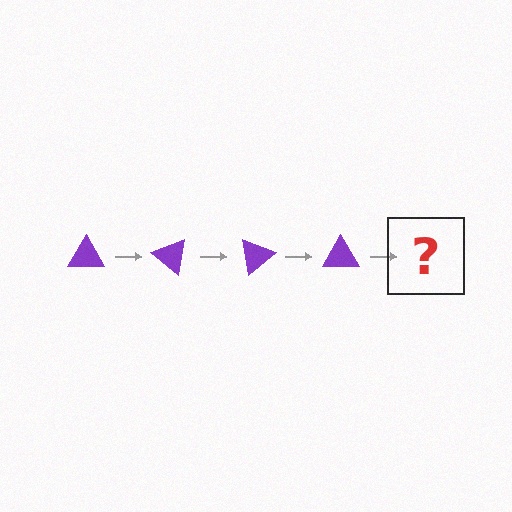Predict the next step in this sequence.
The next step is a purple triangle rotated 160 degrees.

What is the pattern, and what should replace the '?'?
The pattern is that the triangle rotates 40 degrees each step. The '?' should be a purple triangle rotated 160 degrees.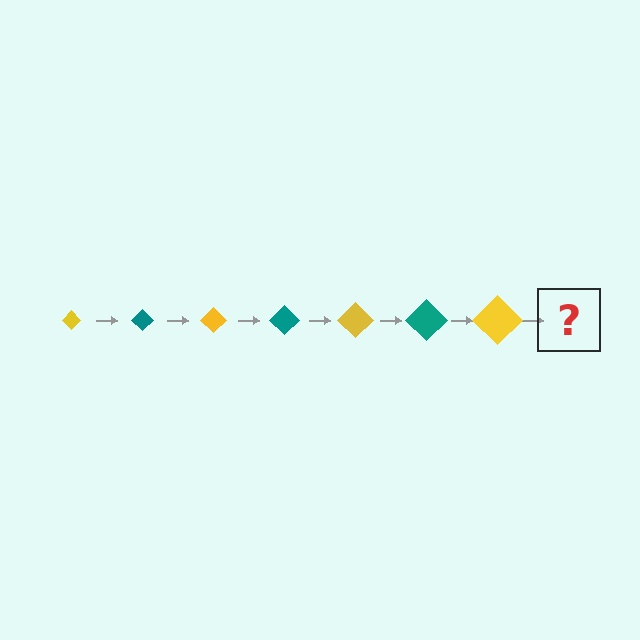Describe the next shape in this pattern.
It should be a teal diamond, larger than the previous one.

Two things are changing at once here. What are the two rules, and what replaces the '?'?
The two rules are that the diamond grows larger each step and the color cycles through yellow and teal. The '?' should be a teal diamond, larger than the previous one.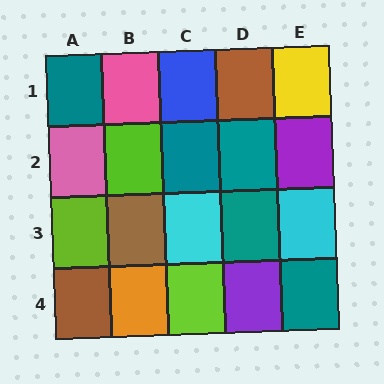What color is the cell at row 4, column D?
Purple.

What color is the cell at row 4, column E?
Teal.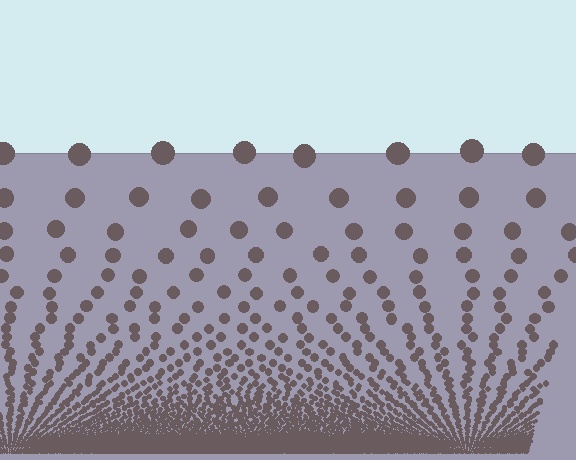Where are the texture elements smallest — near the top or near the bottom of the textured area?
Near the bottom.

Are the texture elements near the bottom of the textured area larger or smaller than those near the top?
Smaller. The gradient is inverted — elements near the bottom are smaller and denser.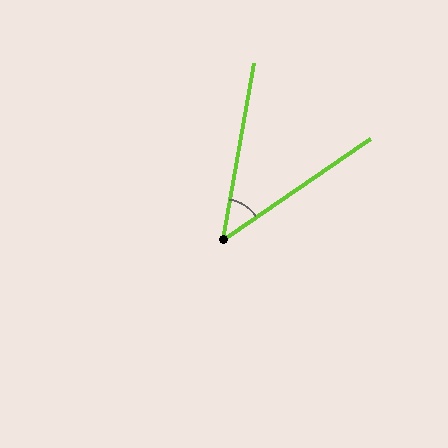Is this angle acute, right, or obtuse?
It is acute.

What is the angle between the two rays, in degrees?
Approximately 46 degrees.